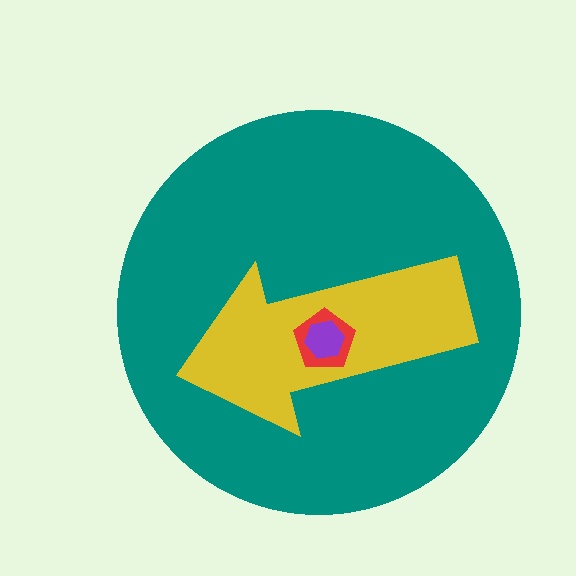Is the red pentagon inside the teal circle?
Yes.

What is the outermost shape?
The teal circle.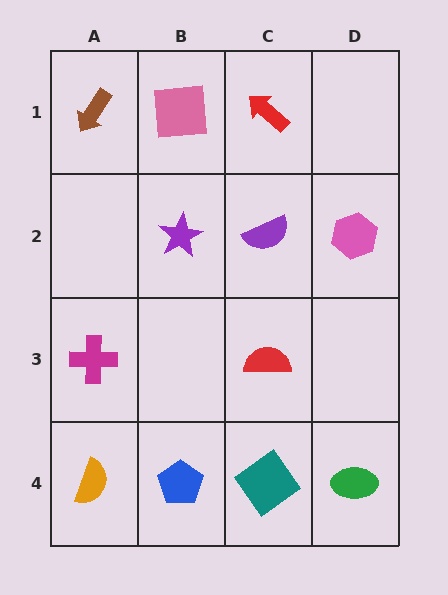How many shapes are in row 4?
4 shapes.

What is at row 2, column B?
A purple star.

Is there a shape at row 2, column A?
No, that cell is empty.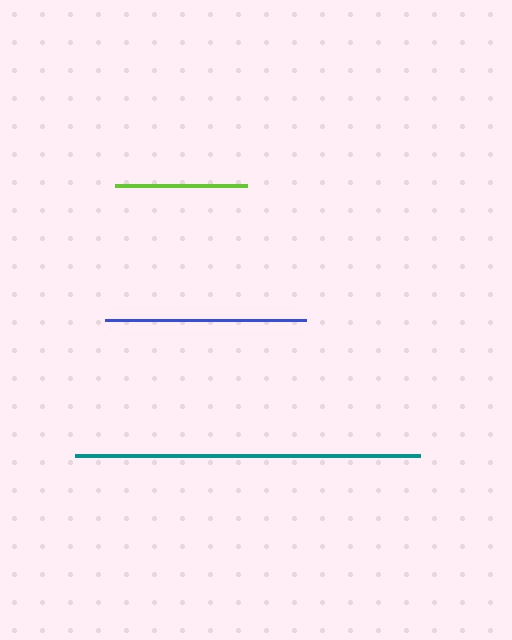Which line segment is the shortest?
The lime line is the shortest at approximately 133 pixels.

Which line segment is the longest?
The teal line is the longest at approximately 346 pixels.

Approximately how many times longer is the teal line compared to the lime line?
The teal line is approximately 2.6 times the length of the lime line.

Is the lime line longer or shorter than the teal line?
The teal line is longer than the lime line.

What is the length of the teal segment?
The teal segment is approximately 346 pixels long.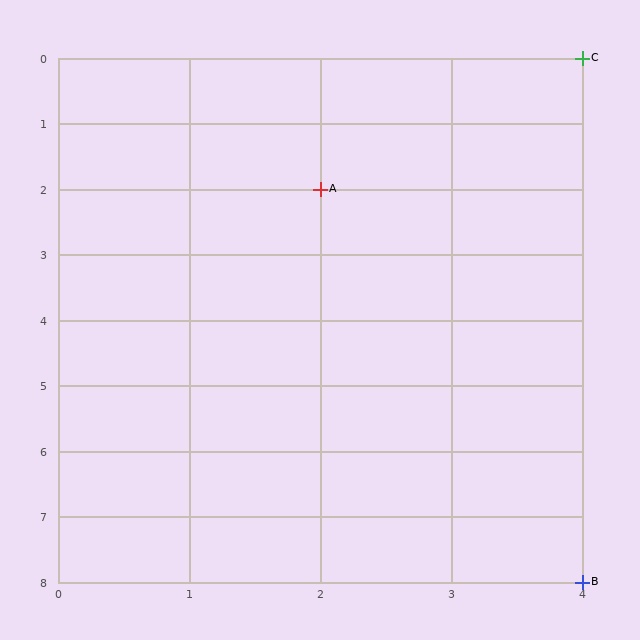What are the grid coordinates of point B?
Point B is at grid coordinates (4, 8).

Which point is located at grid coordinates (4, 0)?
Point C is at (4, 0).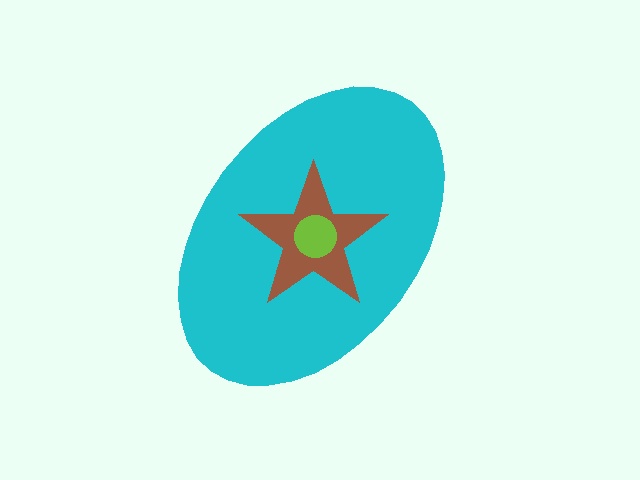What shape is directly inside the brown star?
The lime circle.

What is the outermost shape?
The cyan ellipse.